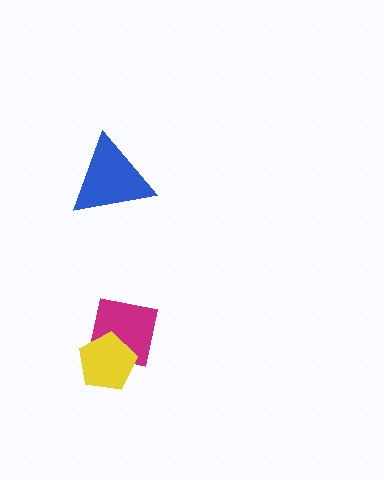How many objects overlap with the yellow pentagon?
1 object overlaps with the yellow pentagon.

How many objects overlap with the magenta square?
1 object overlaps with the magenta square.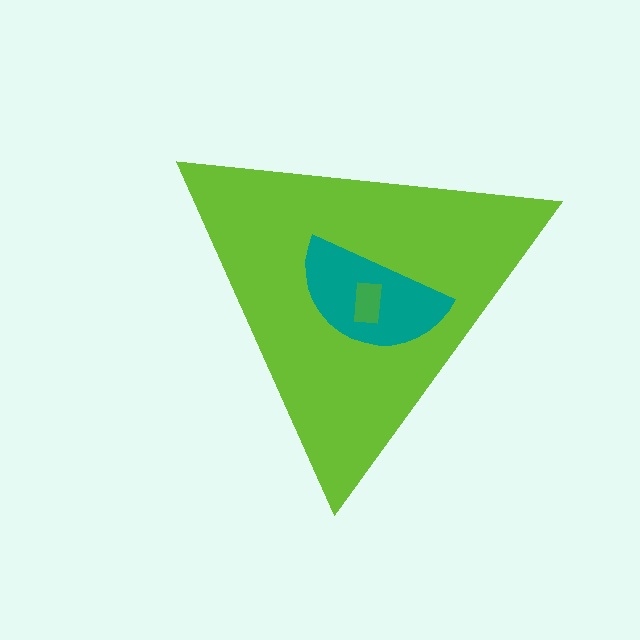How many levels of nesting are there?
3.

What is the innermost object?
The green rectangle.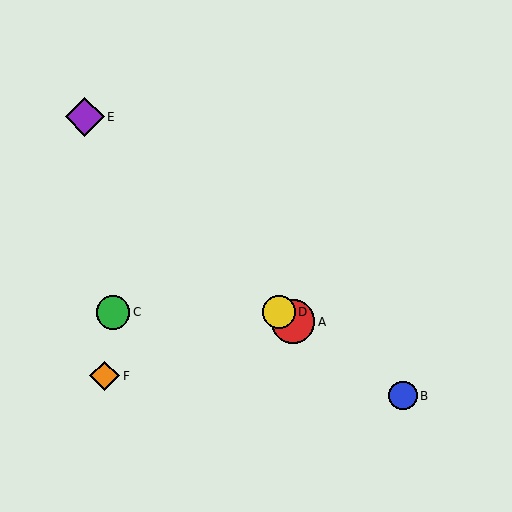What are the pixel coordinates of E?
Object E is at (85, 117).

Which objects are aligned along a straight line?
Objects A, B, D are aligned along a straight line.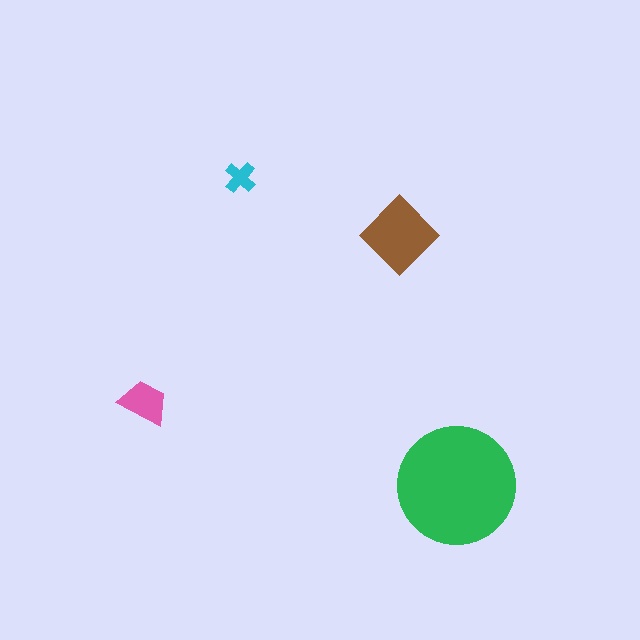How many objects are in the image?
There are 4 objects in the image.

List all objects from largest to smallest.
The green circle, the brown diamond, the pink trapezoid, the cyan cross.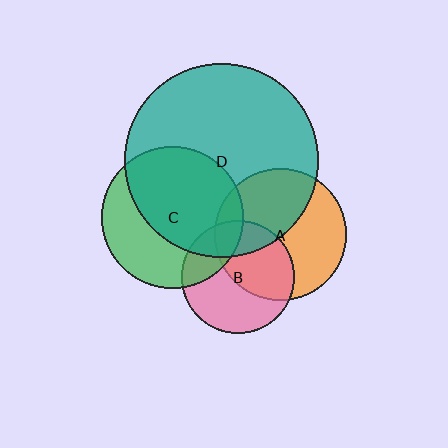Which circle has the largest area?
Circle D (teal).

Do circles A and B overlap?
Yes.